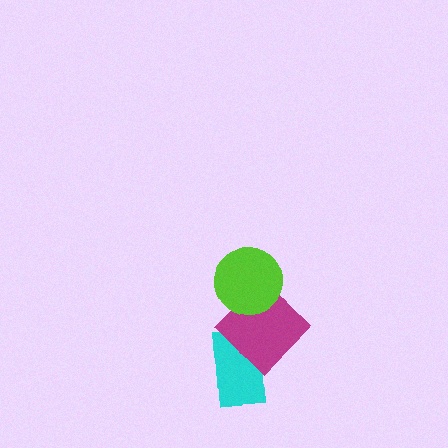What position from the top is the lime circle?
The lime circle is 1st from the top.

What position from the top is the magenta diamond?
The magenta diamond is 2nd from the top.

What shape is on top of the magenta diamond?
The lime circle is on top of the magenta diamond.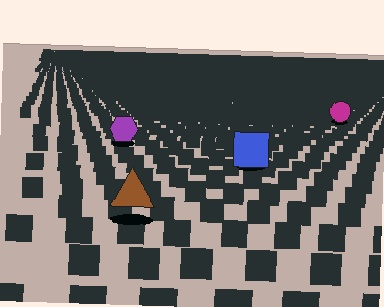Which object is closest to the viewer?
The brown triangle is closest. The texture marks near it are larger and more spread out.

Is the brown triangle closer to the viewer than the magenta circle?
Yes. The brown triangle is closer — you can tell from the texture gradient: the ground texture is coarser near it.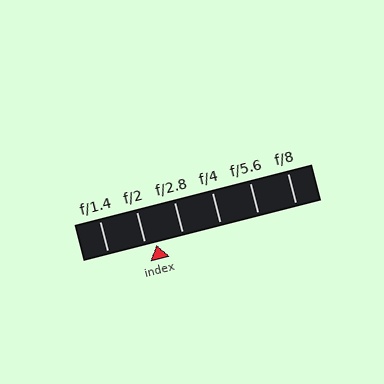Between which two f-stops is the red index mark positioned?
The index mark is between f/2 and f/2.8.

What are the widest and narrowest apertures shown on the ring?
The widest aperture shown is f/1.4 and the narrowest is f/8.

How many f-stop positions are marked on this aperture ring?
There are 6 f-stop positions marked.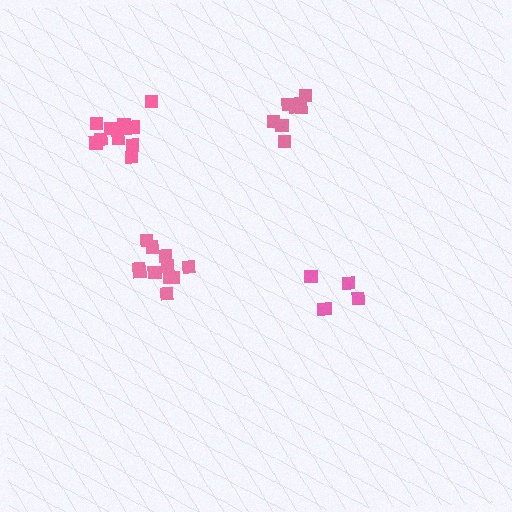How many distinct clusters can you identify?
There are 4 distinct clusters.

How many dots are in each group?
Group 1: 5 dots, Group 2: 8 dots, Group 3: 11 dots, Group 4: 11 dots (35 total).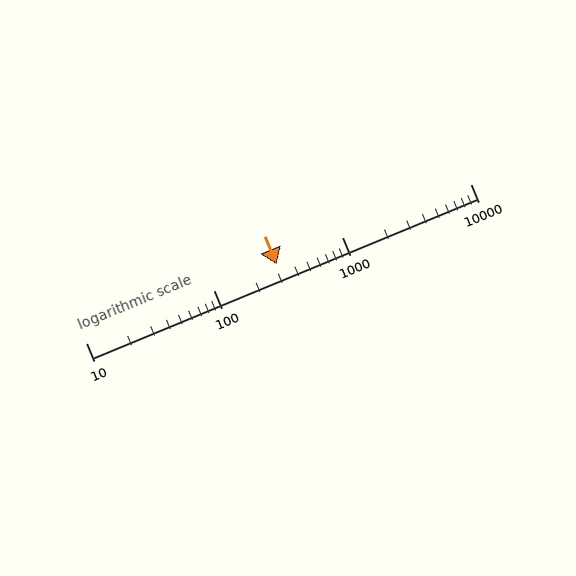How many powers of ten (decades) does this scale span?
The scale spans 3 decades, from 10 to 10000.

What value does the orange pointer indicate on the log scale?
The pointer indicates approximately 310.